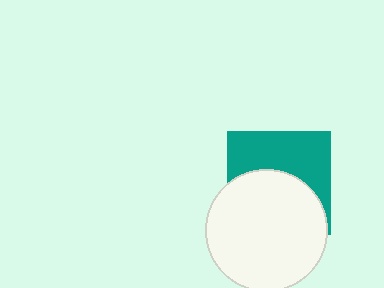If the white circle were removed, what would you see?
You would see the complete teal square.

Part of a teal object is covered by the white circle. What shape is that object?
It is a square.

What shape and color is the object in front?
The object in front is a white circle.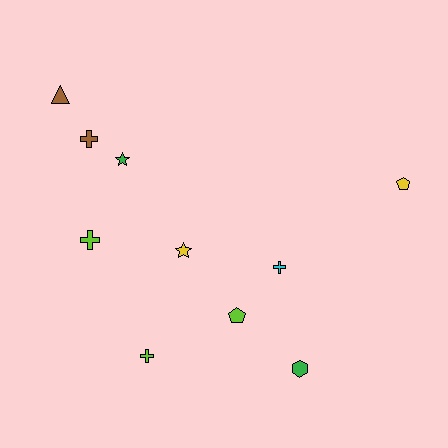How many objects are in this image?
There are 10 objects.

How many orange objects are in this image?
There are no orange objects.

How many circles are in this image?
There are no circles.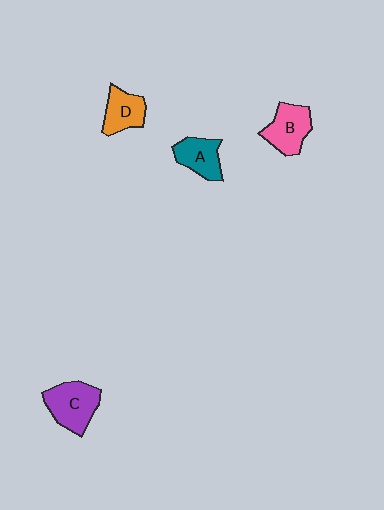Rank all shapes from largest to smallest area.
From largest to smallest: C (purple), B (pink), A (teal), D (orange).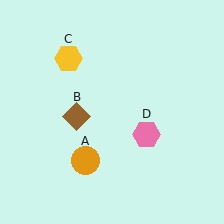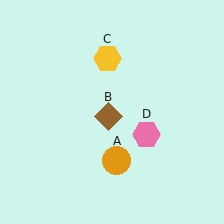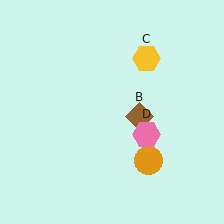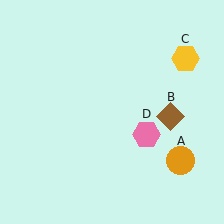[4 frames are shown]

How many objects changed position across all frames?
3 objects changed position: orange circle (object A), brown diamond (object B), yellow hexagon (object C).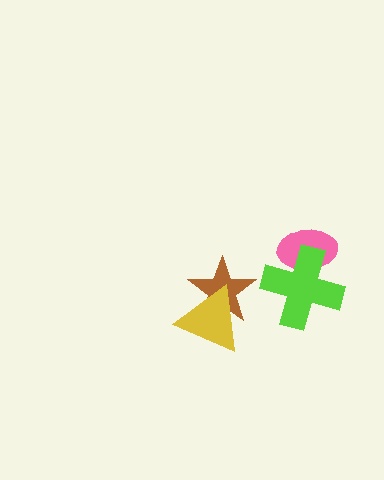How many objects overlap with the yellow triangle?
1 object overlaps with the yellow triangle.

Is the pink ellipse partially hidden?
Yes, it is partially covered by another shape.